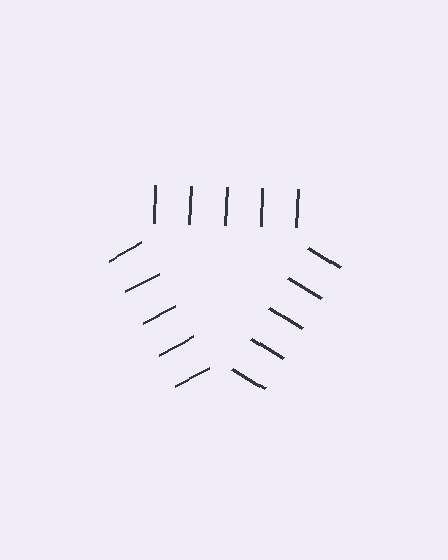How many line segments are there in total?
15 — 5 along each of the 3 edges.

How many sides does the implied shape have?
3 sides — the line-ends trace a triangle.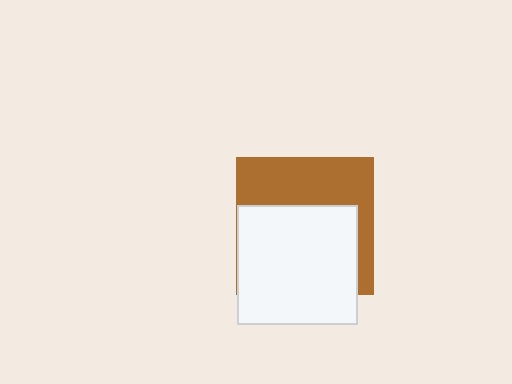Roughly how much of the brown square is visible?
A small part of it is visible (roughly 43%).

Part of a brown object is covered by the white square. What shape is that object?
It is a square.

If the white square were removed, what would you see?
You would see the complete brown square.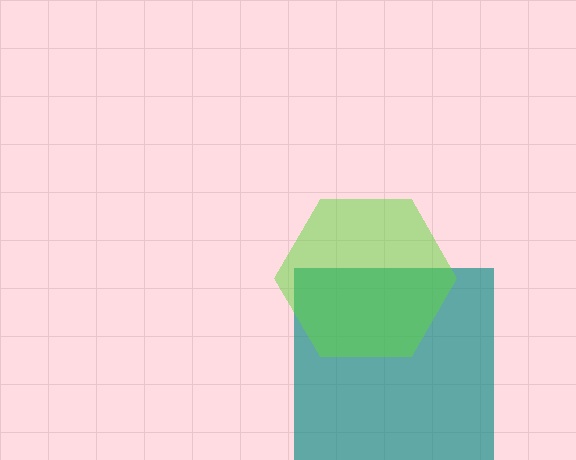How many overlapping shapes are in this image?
There are 2 overlapping shapes in the image.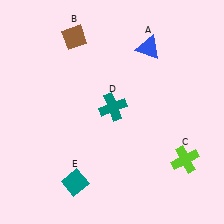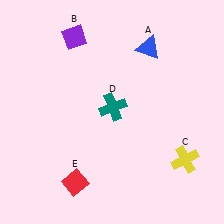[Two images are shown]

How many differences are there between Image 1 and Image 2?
There are 3 differences between the two images.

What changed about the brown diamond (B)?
In Image 1, B is brown. In Image 2, it changed to purple.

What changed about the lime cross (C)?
In Image 1, C is lime. In Image 2, it changed to yellow.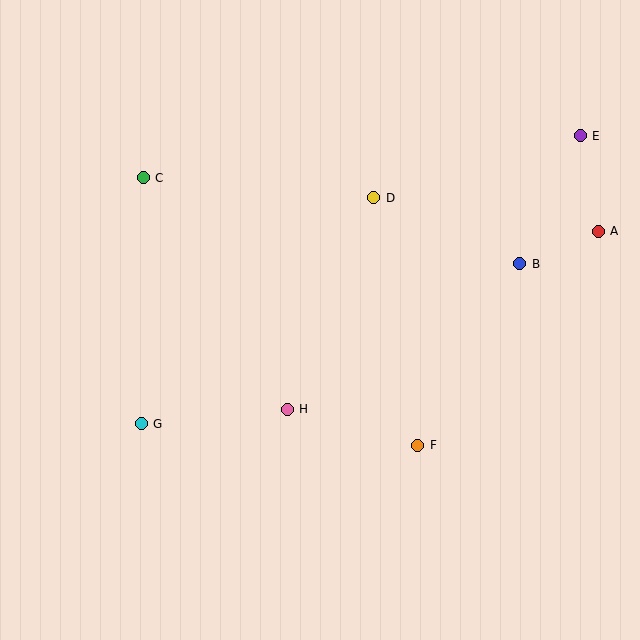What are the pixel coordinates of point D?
Point D is at (374, 198).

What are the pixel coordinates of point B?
Point B is at (520, 264).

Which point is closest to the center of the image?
Point H at (287, 409) is closest to the center.